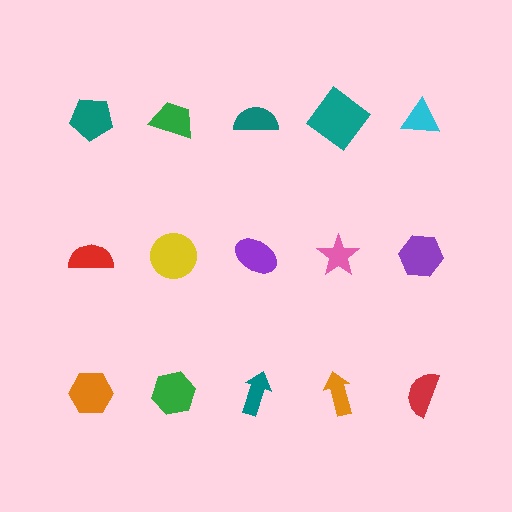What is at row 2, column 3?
A purple ellipse.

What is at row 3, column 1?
An orange hexagon.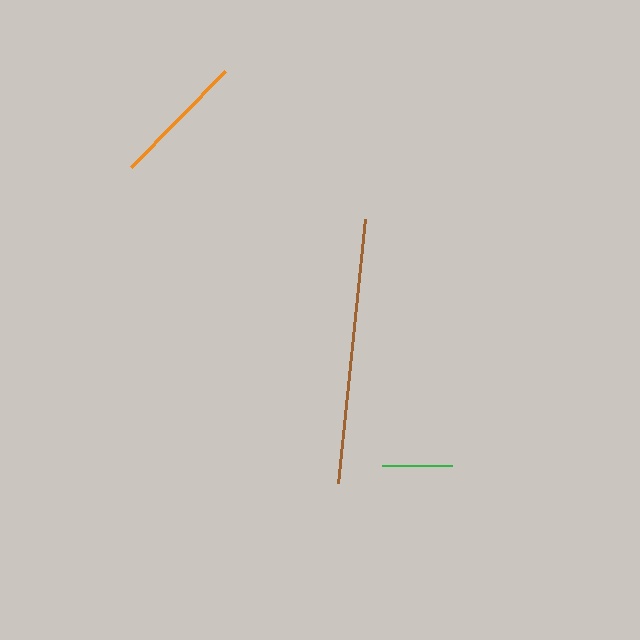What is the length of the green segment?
The green segment is approximately 71 pixels long.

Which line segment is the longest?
The brown line is the longest at approximately 266 pixels.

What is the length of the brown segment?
The brown segment is approximately 266 pixels long.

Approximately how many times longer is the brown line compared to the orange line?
The brown line is approximately 2.0 times the length of the orange line.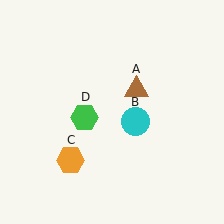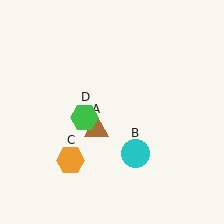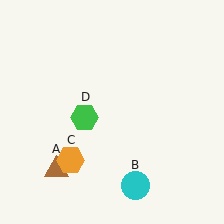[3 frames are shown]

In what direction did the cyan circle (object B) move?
The cyan circle (object B) moved down.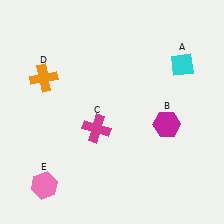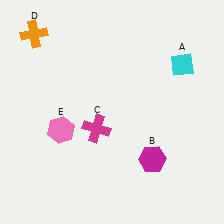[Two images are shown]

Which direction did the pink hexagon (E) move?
The pink hexagon (E) moved up.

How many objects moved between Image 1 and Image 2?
3 objects moved between the two images.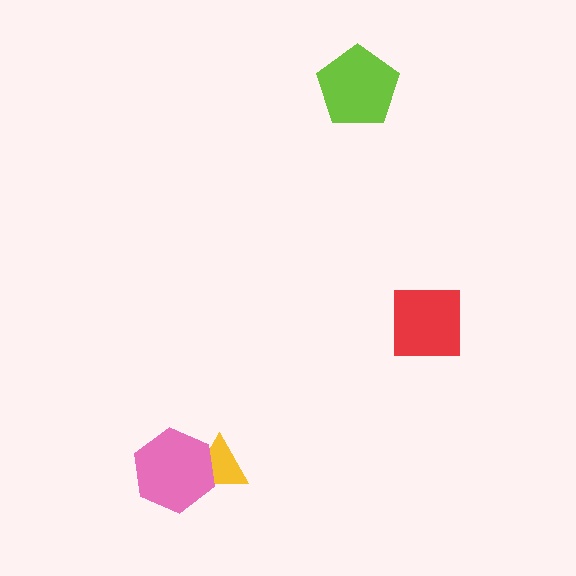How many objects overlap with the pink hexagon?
1 object overlaps with the pink hexagon.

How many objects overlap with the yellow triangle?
1 object overlaps with the yellow triangle.